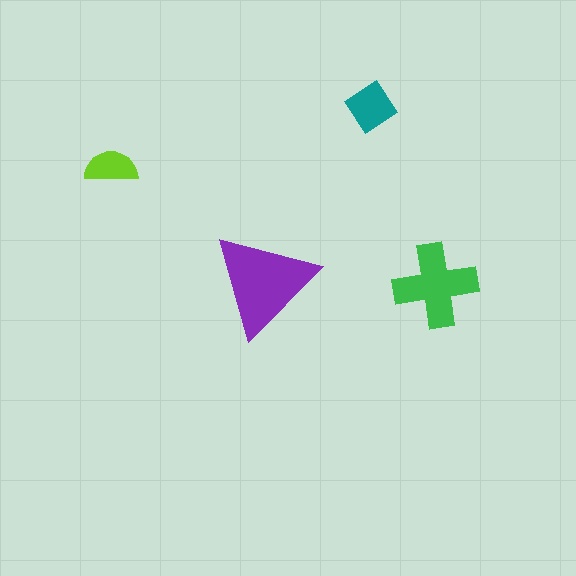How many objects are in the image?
There are 4 objects in the image.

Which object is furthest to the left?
The lime semicircle is leftmost.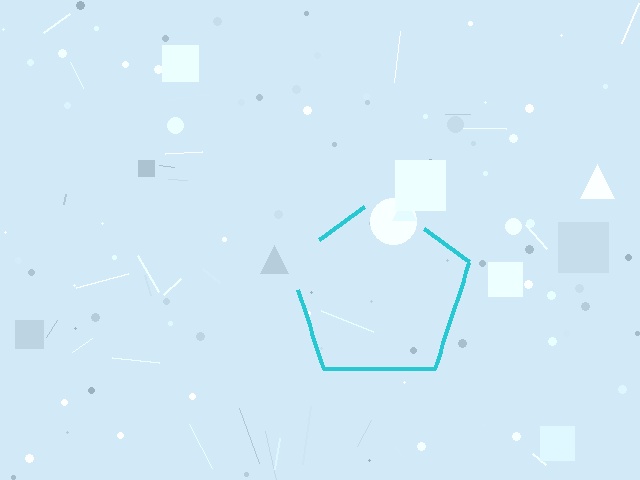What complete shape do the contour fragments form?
The contour fragments form a pentagon.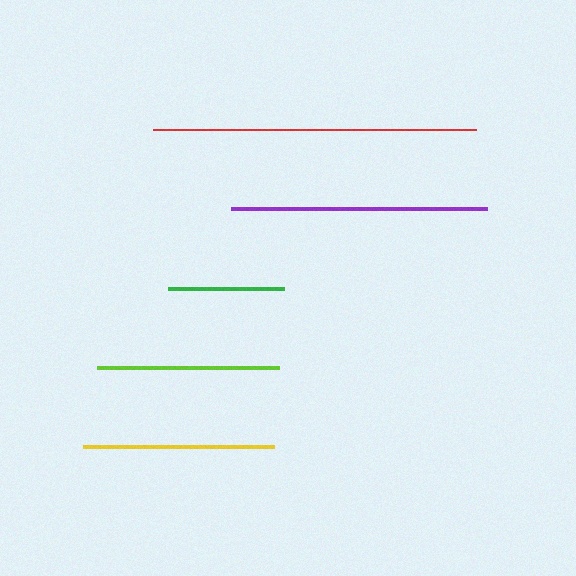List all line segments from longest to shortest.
From longest to shortest: red, purple, yellow, lime, green.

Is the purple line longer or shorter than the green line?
The purple line is longer than the green line.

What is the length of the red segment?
The red segment is approximately 323 pixels long.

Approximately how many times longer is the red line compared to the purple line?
The red line is approximately 1.3 times the length of the purple line.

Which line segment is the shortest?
The green line is the shortest at approximately 116 pixels.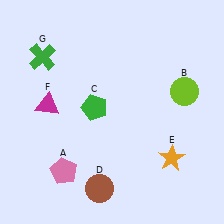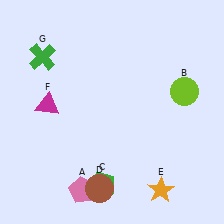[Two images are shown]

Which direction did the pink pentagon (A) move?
The pink pentagon (A) moved down.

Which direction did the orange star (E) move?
The orange star (E) moved down.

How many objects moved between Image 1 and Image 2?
3 objects moved between the two images.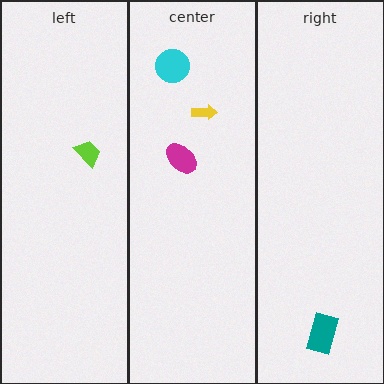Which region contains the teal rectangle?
The right region.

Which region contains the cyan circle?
The center region.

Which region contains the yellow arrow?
The center region.